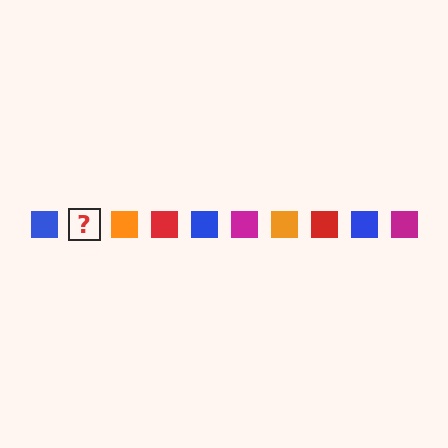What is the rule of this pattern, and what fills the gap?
The rule is that the pattern cycles through blue, magenta, orange, red squares. The gap should be filled with a magenta square.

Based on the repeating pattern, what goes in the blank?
The blank should be a magenta square.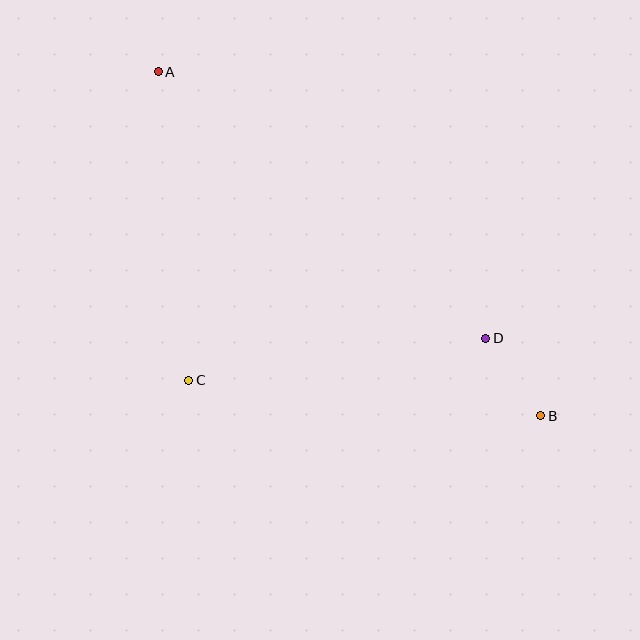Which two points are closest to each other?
Points B and D are closest to each other.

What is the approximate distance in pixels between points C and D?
The distance between C and D is approximately 300 pixels.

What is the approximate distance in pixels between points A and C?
The distance between A and C is approximately 310 pixels.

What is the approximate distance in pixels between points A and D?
The distance between A and D is approximately 422 pixels.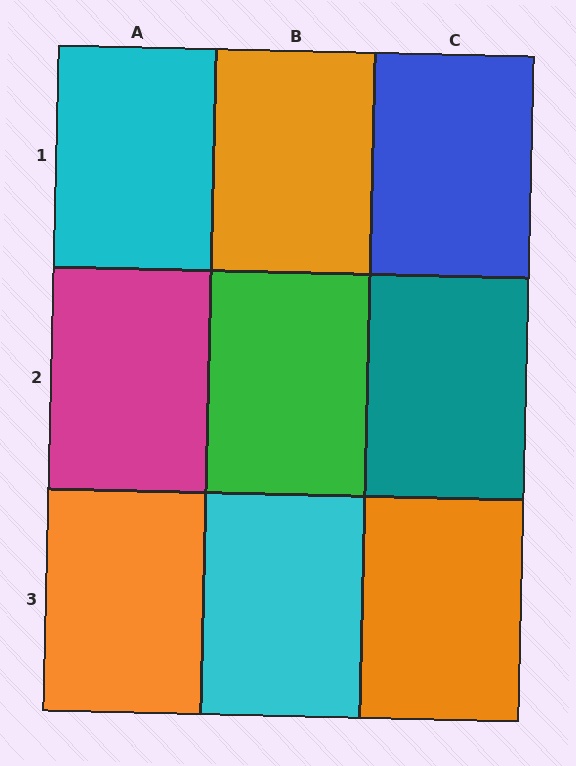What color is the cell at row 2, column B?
Green.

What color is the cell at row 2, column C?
Teal.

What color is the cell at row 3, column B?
Cyan.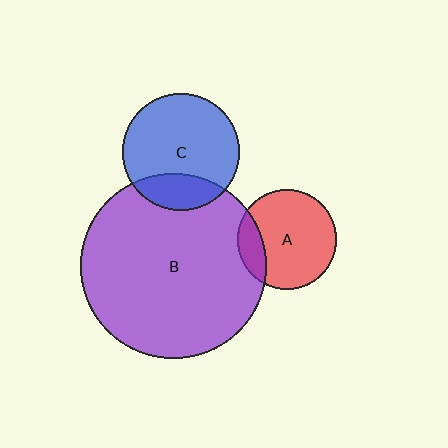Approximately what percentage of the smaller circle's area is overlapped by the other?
Approximately 20%.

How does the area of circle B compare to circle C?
Approximately 2.5 times.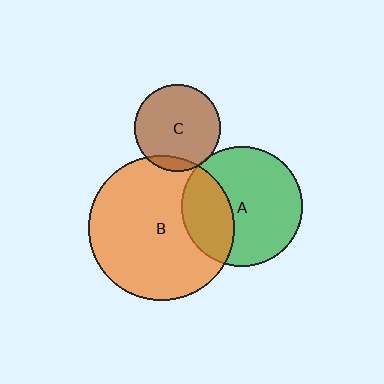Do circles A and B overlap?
Yes.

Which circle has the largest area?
Circle B (orange).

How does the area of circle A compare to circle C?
Approximately 1.9 times.